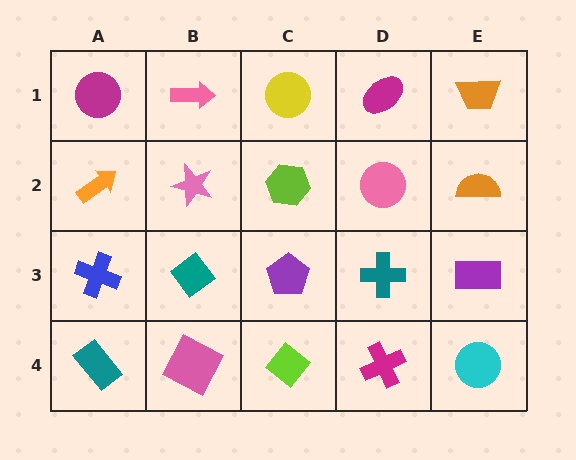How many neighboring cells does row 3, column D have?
4.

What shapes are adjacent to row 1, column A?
An orange arrow (row 2, column A), a pink arrow (row 1, column B).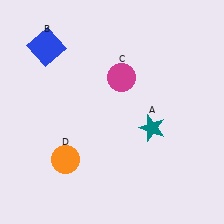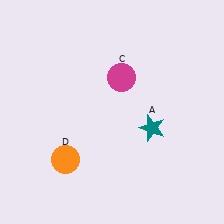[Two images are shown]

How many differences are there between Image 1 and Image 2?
There is 1 difference between the two images.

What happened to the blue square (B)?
The blue square (B) was removed in Image 2. It was in the top-left area of Image 1.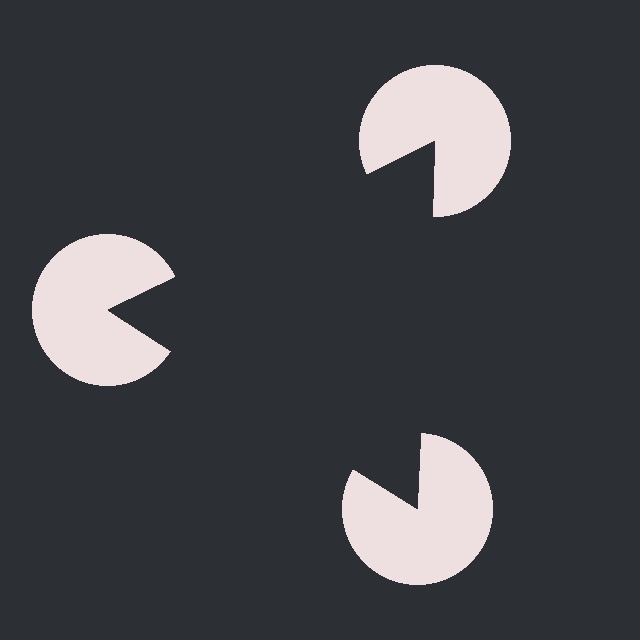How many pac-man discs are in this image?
There are 3 — one at each vertex of the illusory triangle.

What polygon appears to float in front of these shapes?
An illusory triangle — its edges are inferred from the aligned wedge cuts in the pac-man discs, not physically drawn.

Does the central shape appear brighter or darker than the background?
It typically appears slightly darker than the background, even though no actual brightness change is drawn.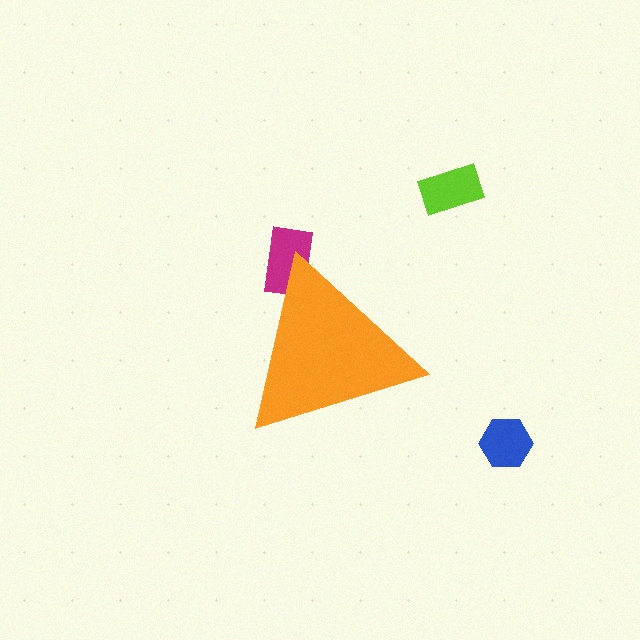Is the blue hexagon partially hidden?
No, the blue hexagon is fully visible.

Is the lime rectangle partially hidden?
No, the lime rectangle is fully visible.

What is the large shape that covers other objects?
An orange triangle.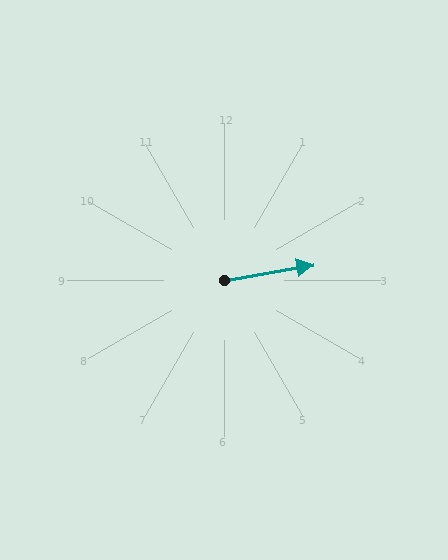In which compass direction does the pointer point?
East.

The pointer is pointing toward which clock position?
Roughly 3 o'clock.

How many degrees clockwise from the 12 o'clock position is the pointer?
Approximately 80 degrees.